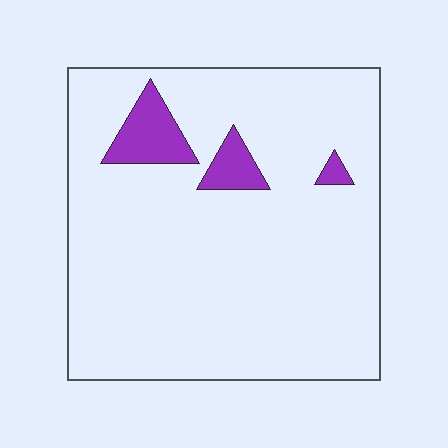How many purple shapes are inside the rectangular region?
3.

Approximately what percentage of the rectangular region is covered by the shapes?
Approximately 10%.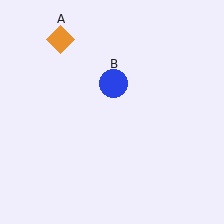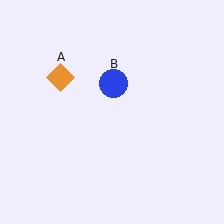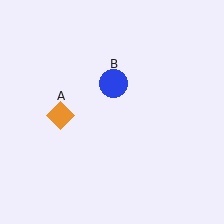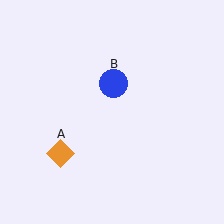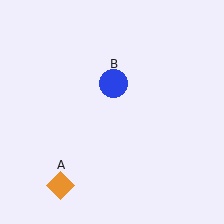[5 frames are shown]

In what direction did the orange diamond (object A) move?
The orange diamond (object A) moved down.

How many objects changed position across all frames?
1 object changed position: orange diamond (object A).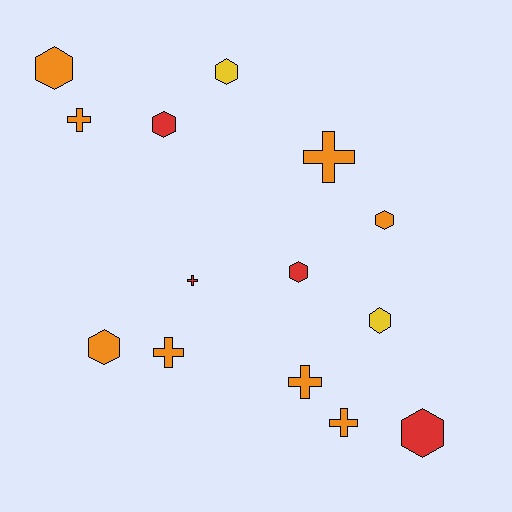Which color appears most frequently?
Orange, with 8 objects.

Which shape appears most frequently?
Hexagon, with 8 objects.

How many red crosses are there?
There is 1 red cross.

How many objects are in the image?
There are 14 objects.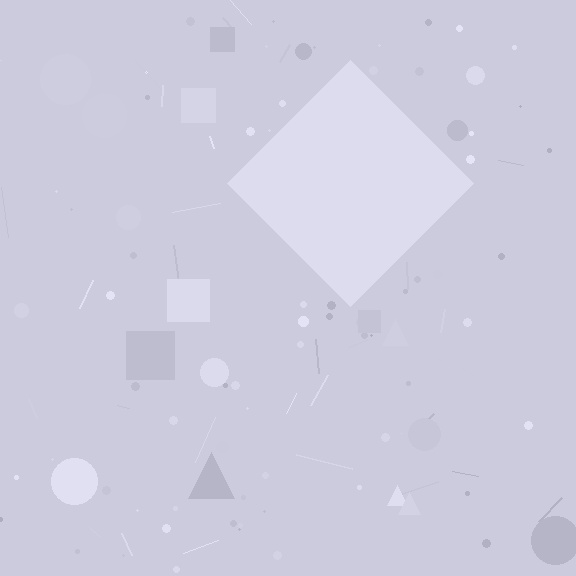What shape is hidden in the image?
A diamond is hidden in the image.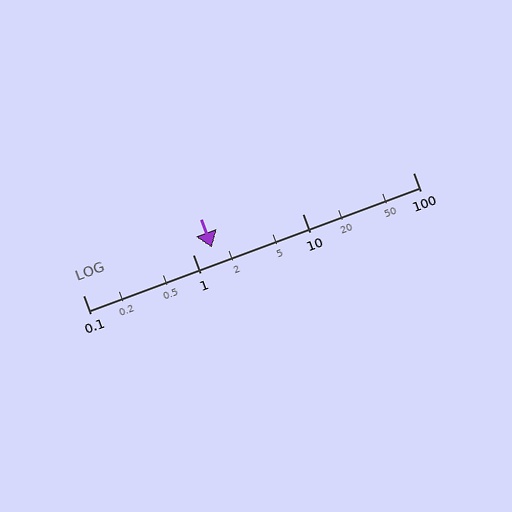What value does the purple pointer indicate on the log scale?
The pointer indicates approximately 1.5.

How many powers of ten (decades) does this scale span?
The scale spans 3 decades, from 0.1 to 100.